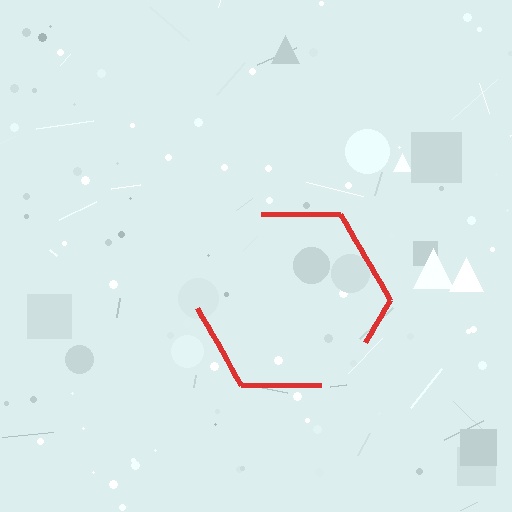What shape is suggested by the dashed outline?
The dashed outline suggests a hexagon.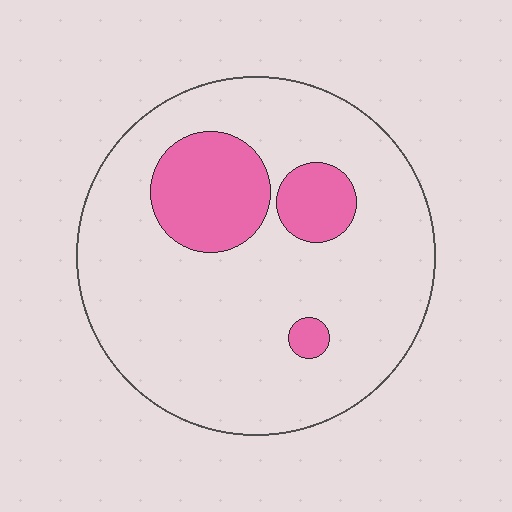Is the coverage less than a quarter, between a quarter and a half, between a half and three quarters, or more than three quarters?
Less than a quarter.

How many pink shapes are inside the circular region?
3.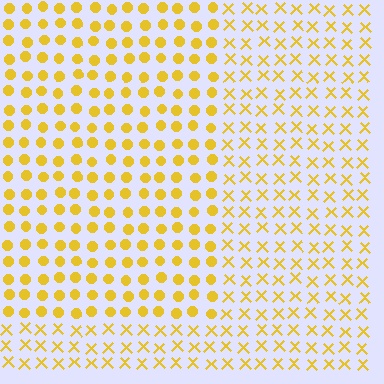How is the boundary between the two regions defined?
The boundary is defined by a change in element shape: circles inside vs. X marks outside. All elements share the same color and spacing.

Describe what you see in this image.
The image is filled with small yellow elements arranged in a uniform grid. A rectangle-shaped region contains circles, while the surrounding area contains X marks. The boundary is defined purely by the change in element shape.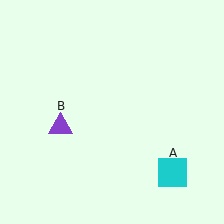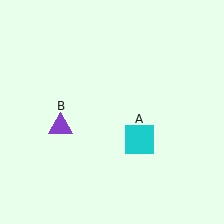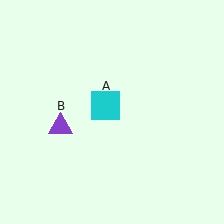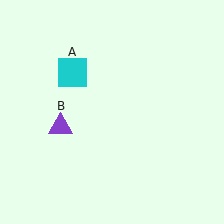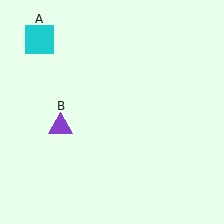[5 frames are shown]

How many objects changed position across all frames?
1 object changed position: cyan square (object A).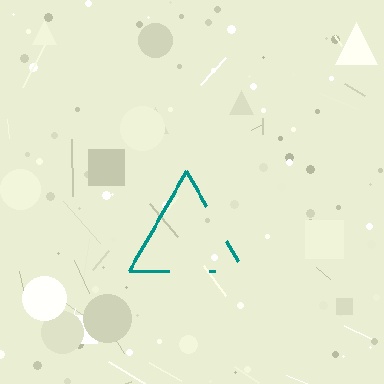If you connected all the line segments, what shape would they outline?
They would outline a triangle.